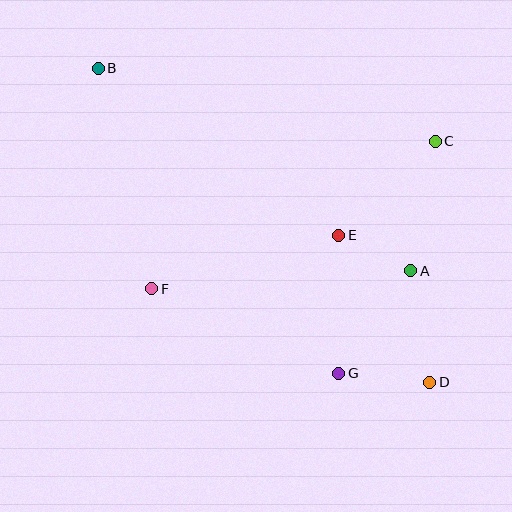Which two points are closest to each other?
Points A and E are closest to each other.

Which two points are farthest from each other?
Points B and D are farthest from each other.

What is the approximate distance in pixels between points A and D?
The distance between A and D is approximately 113 pixels.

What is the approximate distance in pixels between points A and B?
The distance between A and B is approximately 372 pixels.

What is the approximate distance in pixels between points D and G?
The distance between D and G is approximately 91 pixels.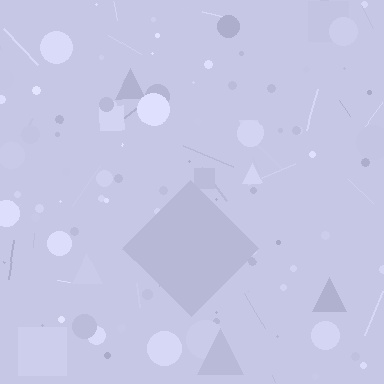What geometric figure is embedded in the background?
A diamond is embedded in the background.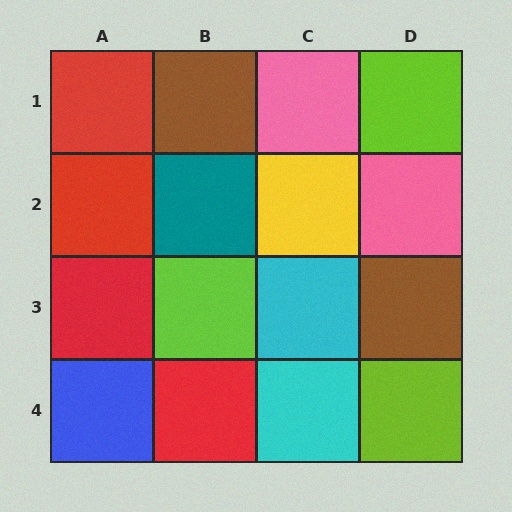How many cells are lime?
3 cells are lime.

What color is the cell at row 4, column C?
Cyan.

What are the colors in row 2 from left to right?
Red, teal, yellow, pink.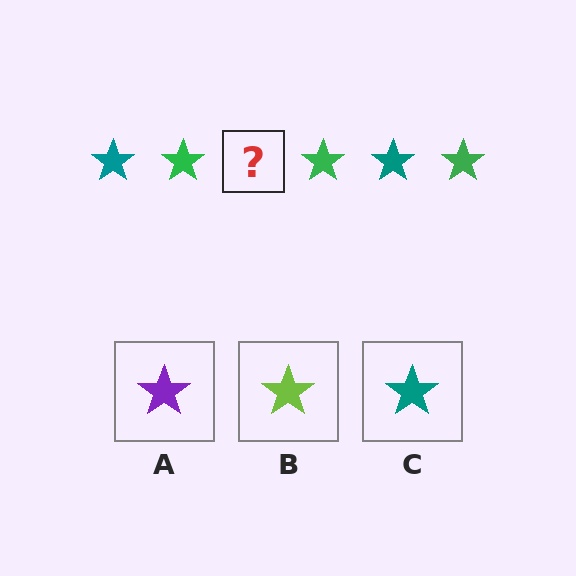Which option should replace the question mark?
Option C.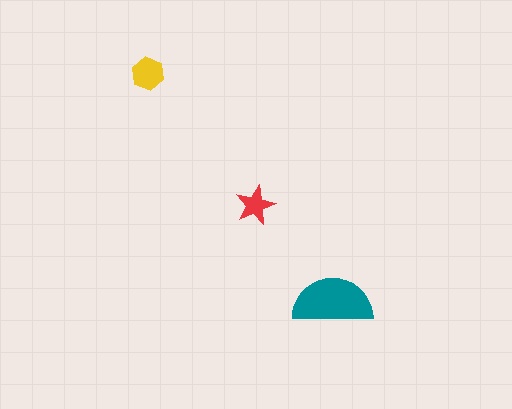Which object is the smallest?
The red star.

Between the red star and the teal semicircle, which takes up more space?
The teal semicircle.